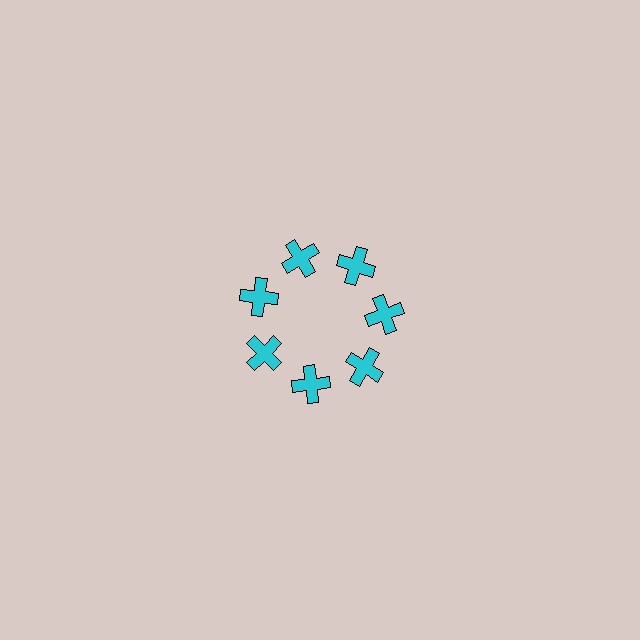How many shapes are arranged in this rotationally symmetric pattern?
There are 7 shapes, arranged in 7 groups of 1.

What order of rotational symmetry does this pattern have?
This pattern has 7-fold rotational symmetry.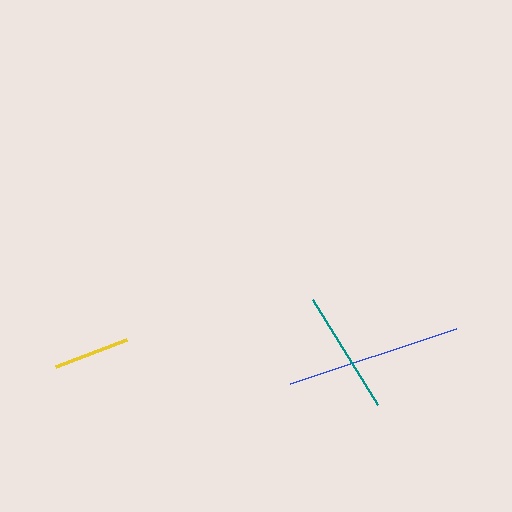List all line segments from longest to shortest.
From longest to shortest: blue, teal, yellow.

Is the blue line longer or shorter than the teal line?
The blue line is longer than the teal line.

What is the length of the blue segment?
The blue segment is approximately 174 pixels long.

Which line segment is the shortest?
The yellow line is the shortest at approximately 76 pixels.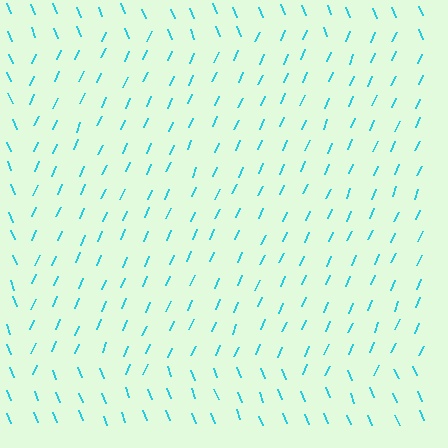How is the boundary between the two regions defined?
The boundary is defined purely by a change in line orientation (approximately 45 degrees difference). All lines are the same color and thickness.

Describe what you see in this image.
The image is filled with small cyan line segments. A rectangle region in the image has lines oriented differently from the surrounding lines, creating a visible texture boundary.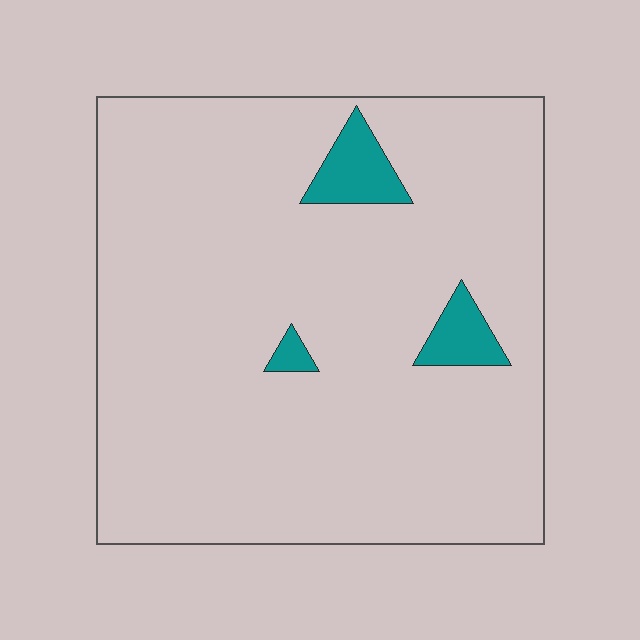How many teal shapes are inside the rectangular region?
3.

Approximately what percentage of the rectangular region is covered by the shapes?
Approximately 5%.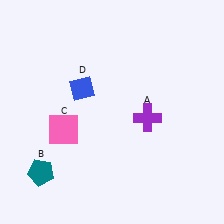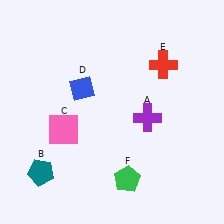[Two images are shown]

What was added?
A red cross (E), a green pentagon (F) were added in Image 2.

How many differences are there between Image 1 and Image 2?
There are 2 differences between the two images.